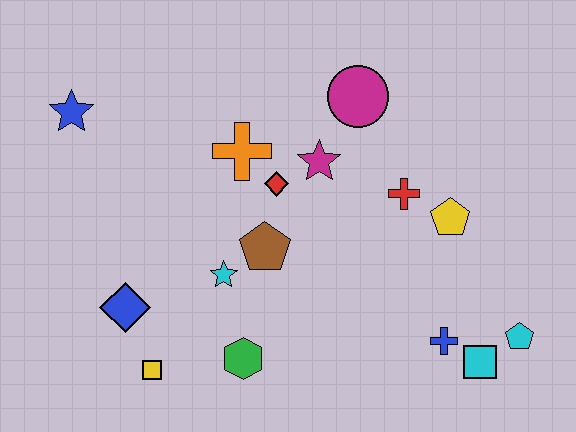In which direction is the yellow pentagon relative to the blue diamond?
The yellow pentagon is to the right of the blue diamond.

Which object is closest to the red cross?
The yellow pentagon is closest to the red cross.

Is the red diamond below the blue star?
Yes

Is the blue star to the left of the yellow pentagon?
Yes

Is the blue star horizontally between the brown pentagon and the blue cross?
No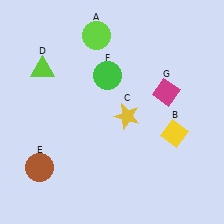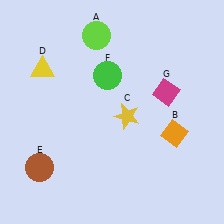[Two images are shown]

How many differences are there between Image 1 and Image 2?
There are 2 differences between the two images.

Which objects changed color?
B changed from yellow to orange. D changed from lime to yellow.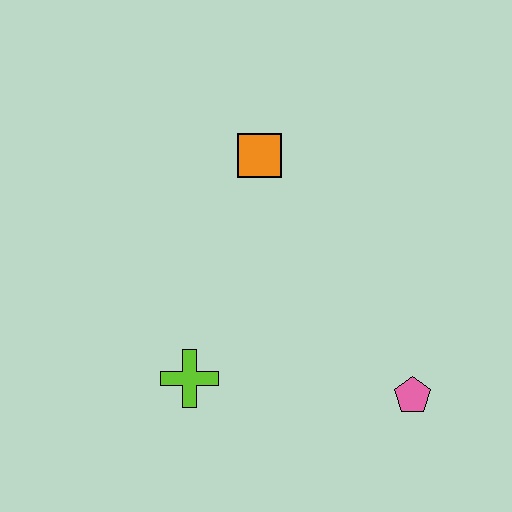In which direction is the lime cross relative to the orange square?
The lime cross is below the orange square.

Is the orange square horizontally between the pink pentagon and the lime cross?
Yes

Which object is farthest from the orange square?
The pink pentagon is farthest from the orange square.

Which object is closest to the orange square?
The lime cross is closest to the orange square.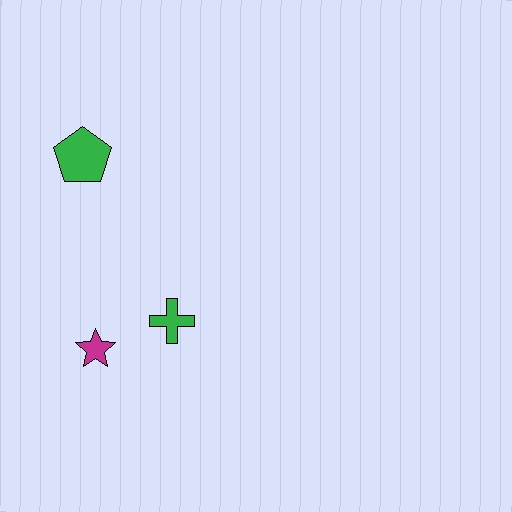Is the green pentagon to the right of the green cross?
No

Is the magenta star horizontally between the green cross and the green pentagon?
Yes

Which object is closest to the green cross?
The magenta star is closest to the green cross.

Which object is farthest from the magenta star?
The green pentagon is farthest from the magenta star.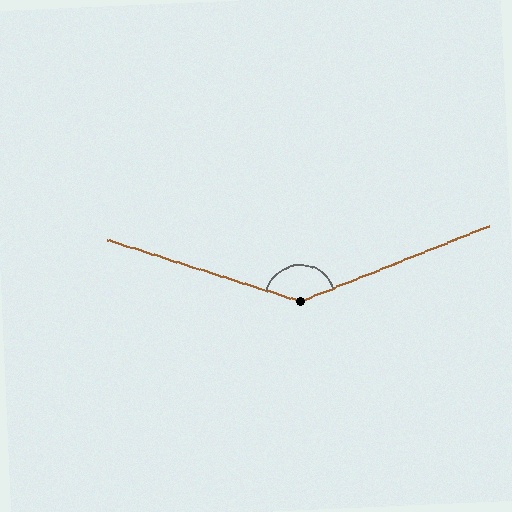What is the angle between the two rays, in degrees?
Approximately 141 degrees.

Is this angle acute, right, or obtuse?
It is obtuse.